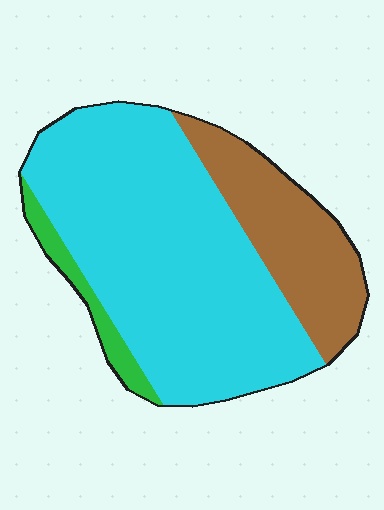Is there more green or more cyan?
Cyan.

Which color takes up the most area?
Cyan, at roughly 70%.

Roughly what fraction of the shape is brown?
Brown covers around 25% of the shape.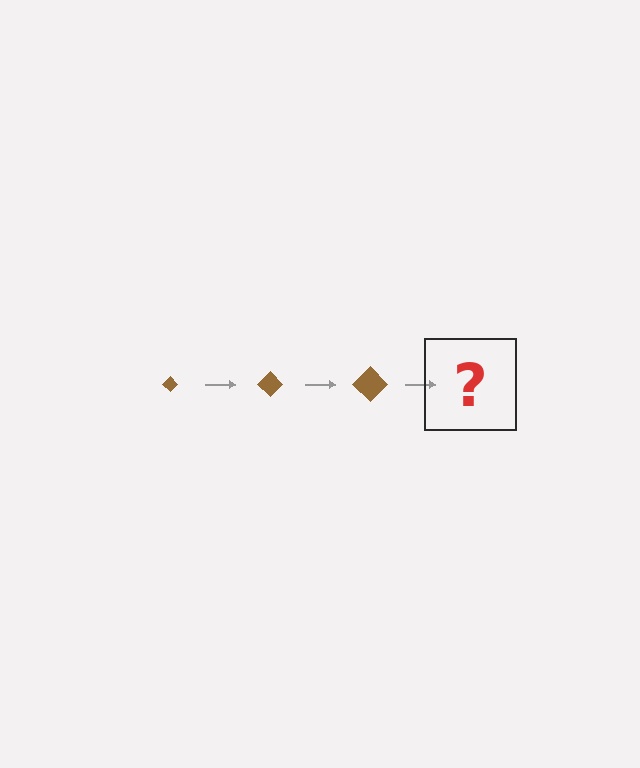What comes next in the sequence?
The next element should be a brown diamond, larger than the previous one.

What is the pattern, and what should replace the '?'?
The pattern is that the diamond gets progressively larger each step. The '?' should be a brown diamond, larger than the previous one.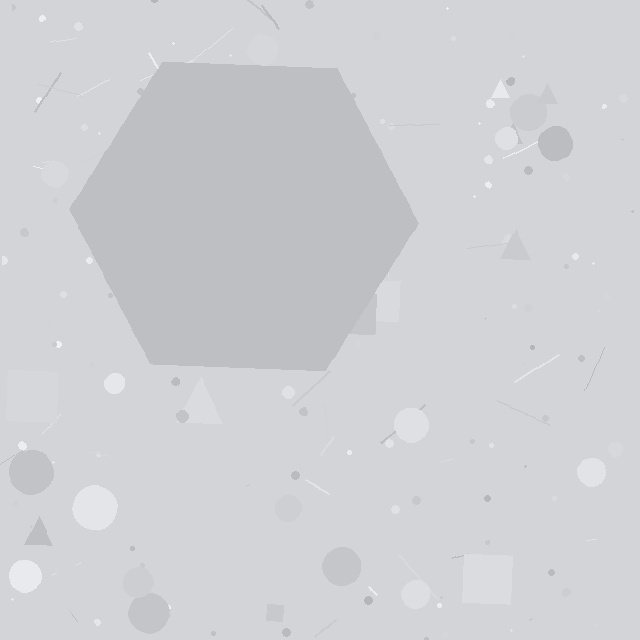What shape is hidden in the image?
A hexagon is hidden in the image.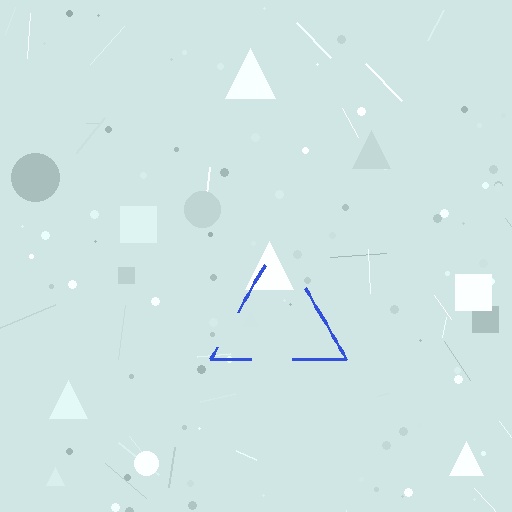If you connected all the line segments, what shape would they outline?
They would outline a triangle.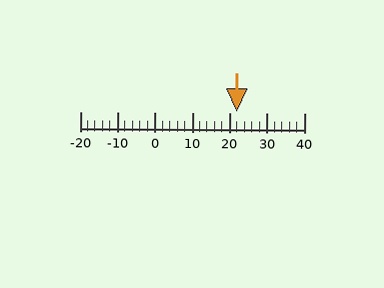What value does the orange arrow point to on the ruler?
The orange arrow points to approximately 22.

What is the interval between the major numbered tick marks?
The major tick marks are spaced 10 units apart.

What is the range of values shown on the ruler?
The ruler shows values from -20 to 40.